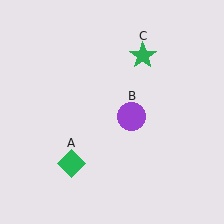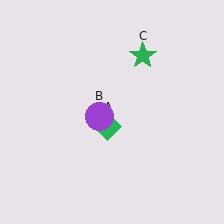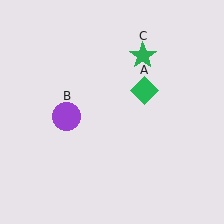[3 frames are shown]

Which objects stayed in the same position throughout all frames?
Green star (object C) remained stationary.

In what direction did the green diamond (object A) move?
The green diamond (object A) moved up and to the right.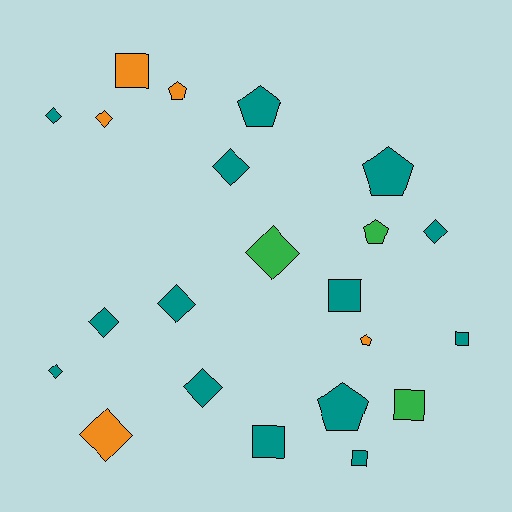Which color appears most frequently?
Teal, with 14 objects.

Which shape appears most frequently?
Diamond, with 10 objects.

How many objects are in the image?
There are 22 objects.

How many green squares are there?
There is 1 green square.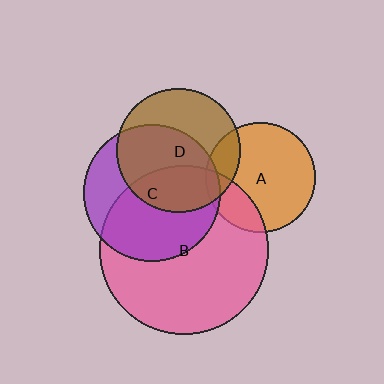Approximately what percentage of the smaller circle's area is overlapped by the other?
Approximately 30%.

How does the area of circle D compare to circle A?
Approximately 1.3 times.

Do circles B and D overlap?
Yes.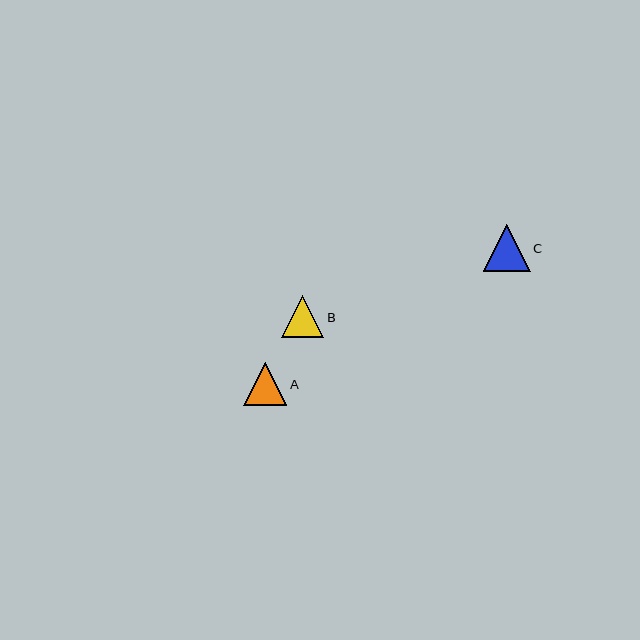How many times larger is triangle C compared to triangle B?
Triangle C is approximately 1.1 times the size of triangle B.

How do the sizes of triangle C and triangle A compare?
Triangle C and triangle A are approximately the same size.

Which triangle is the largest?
Triangle C is the largest with a size of approximately 47 pixels.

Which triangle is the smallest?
Triangle B is the smallest with a size of approximately 43 pixels.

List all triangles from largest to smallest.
From largest to smallest: C, A, B.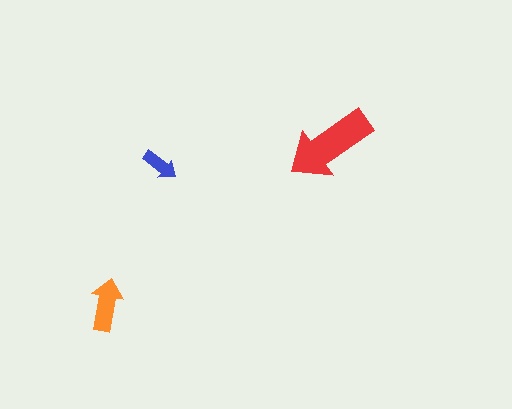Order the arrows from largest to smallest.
the red one, the orange one, the blue one.